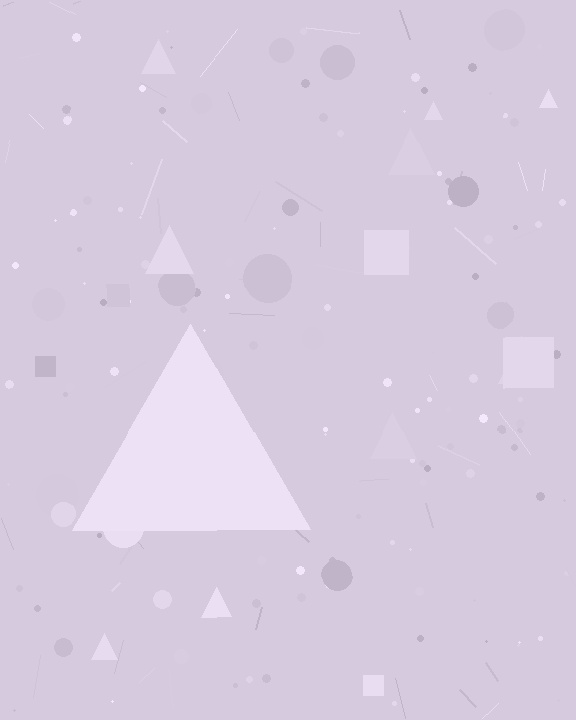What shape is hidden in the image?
A triangle is hidden in the image.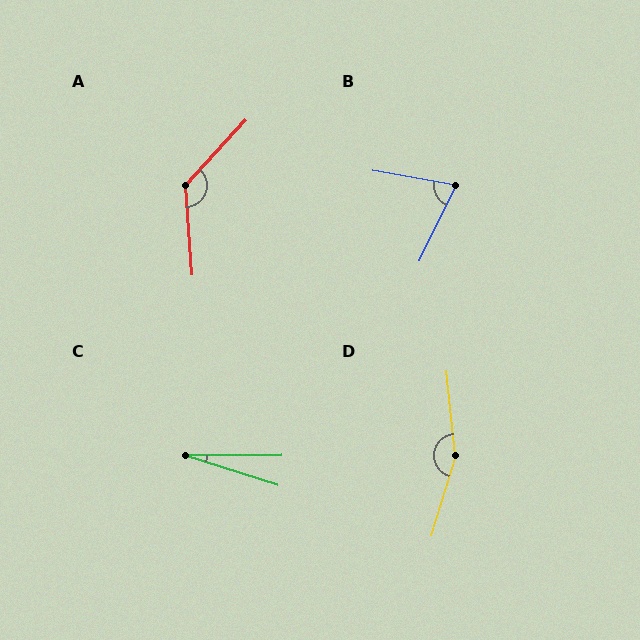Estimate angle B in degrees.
Approximately 74 degrees.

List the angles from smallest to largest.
C (18°), B (74°), A (133°), D (157°).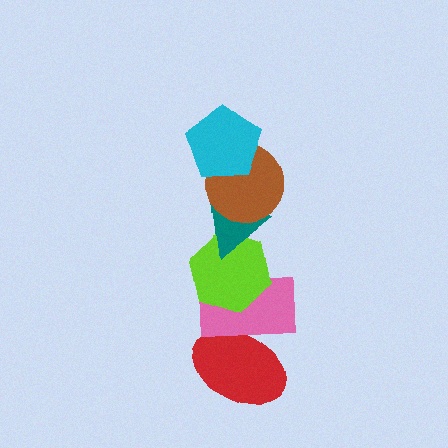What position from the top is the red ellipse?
The red ellipse is 6th from the top.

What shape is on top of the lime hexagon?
The teal triangle is on top of the lime hexagon.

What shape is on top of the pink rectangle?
The lime hexagon is on top of the pink rectangle.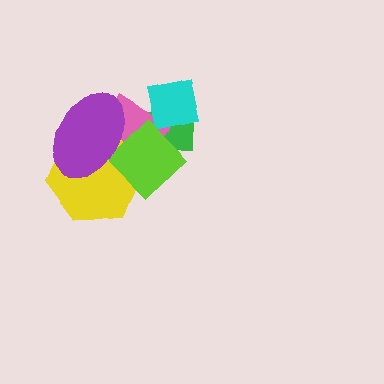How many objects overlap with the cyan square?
3 objects overlap with the cyan square.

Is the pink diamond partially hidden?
Yes, it is partially covered by another shape.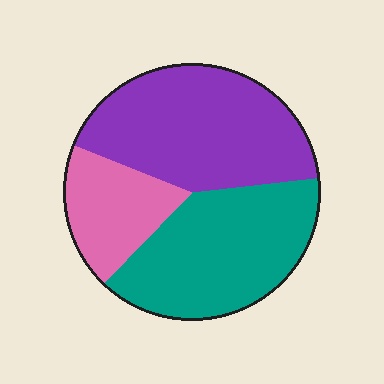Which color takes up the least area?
Pink, at roughly 20%.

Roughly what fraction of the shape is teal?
Teal takes up about two fifths (2/5) of the shape.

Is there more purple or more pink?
Purple.